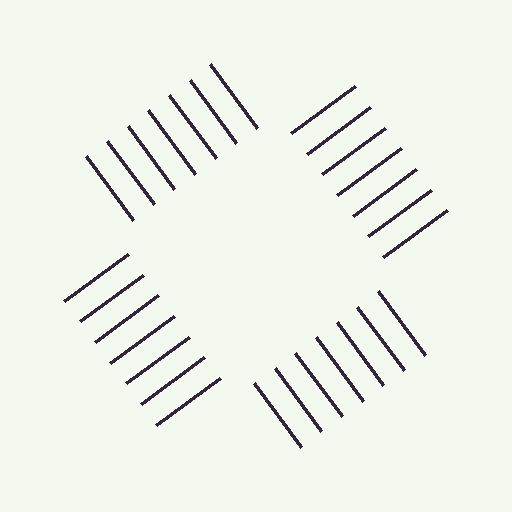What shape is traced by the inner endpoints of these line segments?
An illusory square — the line segments terminate on its edges but no continuous stroke is drawn.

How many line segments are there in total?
28 — 7 along each of the 4 edges.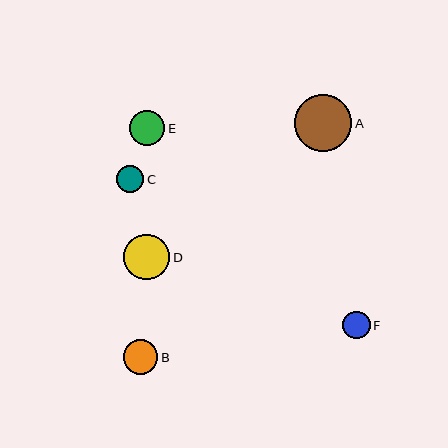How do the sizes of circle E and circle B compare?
Circle E and circle B are approximately the same size.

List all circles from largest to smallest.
From largest to smallest: A, D, E, B, F, C.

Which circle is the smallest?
Circle C is the smallest with a size of approximately 27 pixels.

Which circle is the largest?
Circle A is the largest with a size of approximately 57 pixels.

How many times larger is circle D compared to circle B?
Circle D is approximately 1.3 times the size of circle B.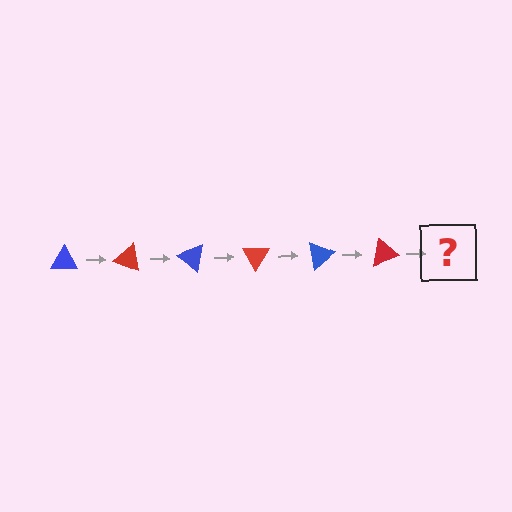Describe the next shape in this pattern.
It should be a blue triangle, rotated 120 degrees from the start.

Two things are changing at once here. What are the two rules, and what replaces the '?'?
The two rules are that it rotates 20 degrees each step and the color cycles through blue and red. The '?' should be a blue triangle, rotated 120 degrees from the start.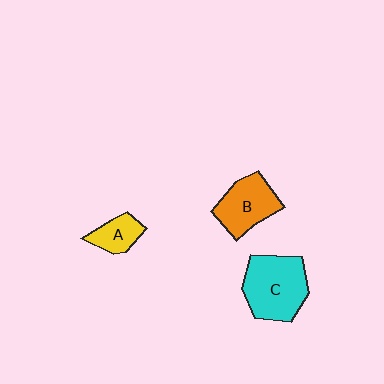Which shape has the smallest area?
Shape A (yellow).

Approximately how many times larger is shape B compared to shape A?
Approximately 1.8 times.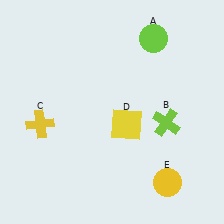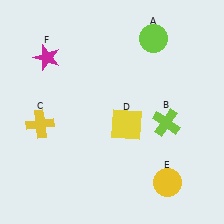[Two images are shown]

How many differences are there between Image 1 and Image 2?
There is 1 difference between the two images.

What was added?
A magenta star (F) was added in Image 2.